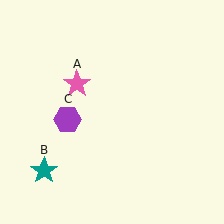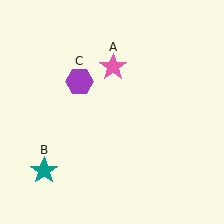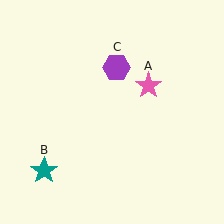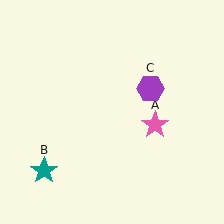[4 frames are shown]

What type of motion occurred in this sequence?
The pink star (object A), purple hexagon (object C) rotated clockwise around the center of the scene.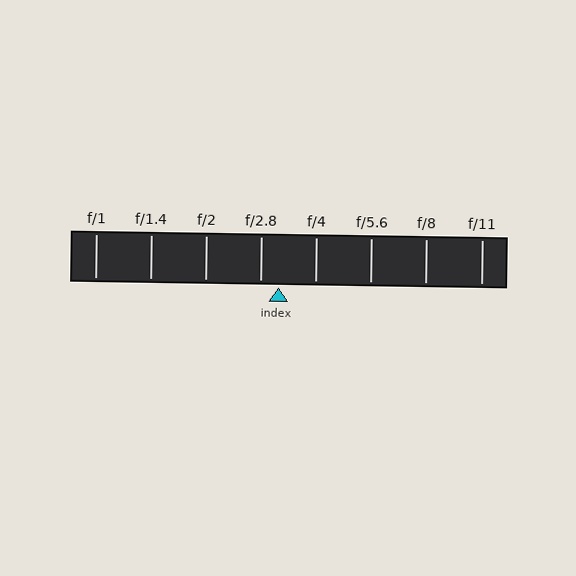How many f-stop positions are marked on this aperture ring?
There are 8 f-stop positions marked.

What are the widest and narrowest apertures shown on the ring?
The widest aperture shown is f/1 and the narrowest is f/11.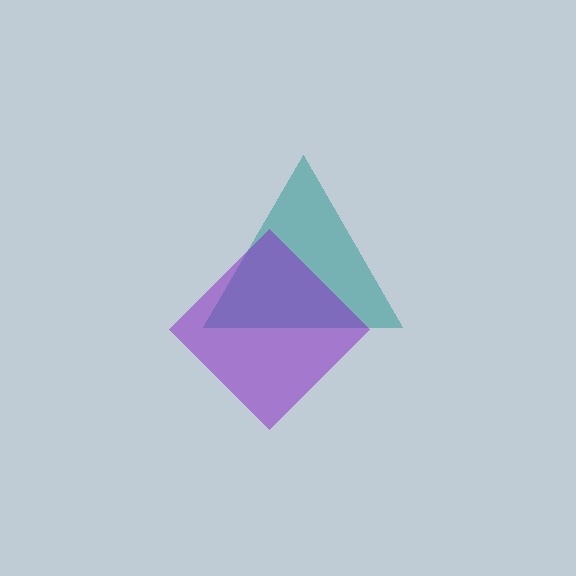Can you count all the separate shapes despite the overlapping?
Yes, there are 2 separate shapes.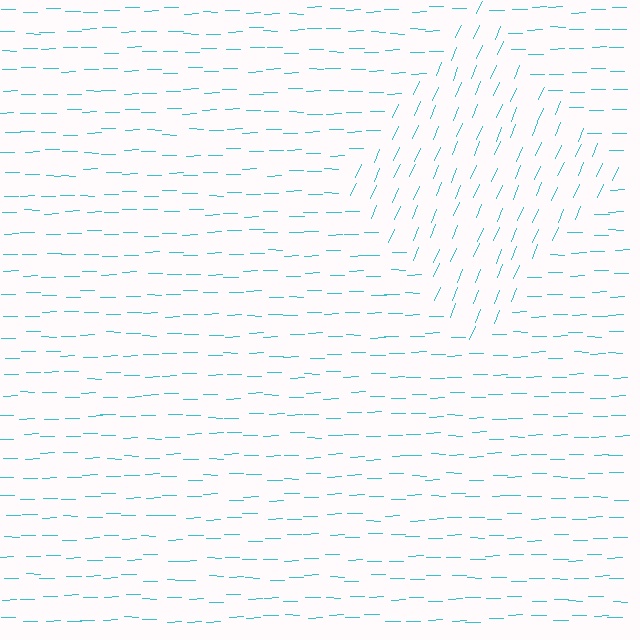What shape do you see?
I see a diamond.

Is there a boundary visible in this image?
Yes, there is a texture boundary formed by a change in line orientation.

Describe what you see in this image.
The image is filled with small cyan line segments. A diamond region in the image has lines oriented differently from the surrounding lines, creating a visible texture boundary.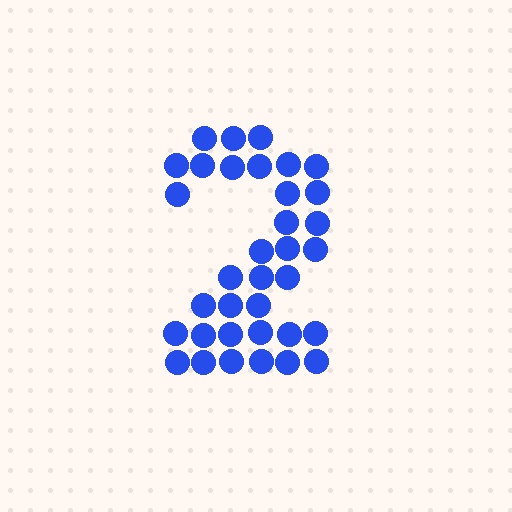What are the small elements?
The small elements are circles.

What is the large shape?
The large shape is the digit 2.